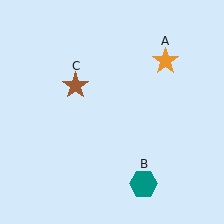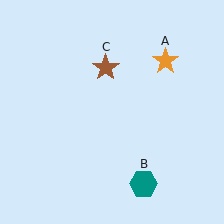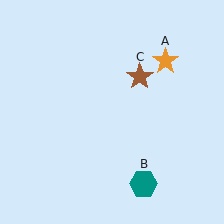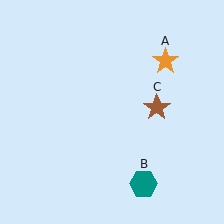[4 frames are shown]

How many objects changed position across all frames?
1 object changed position: brown star (object C).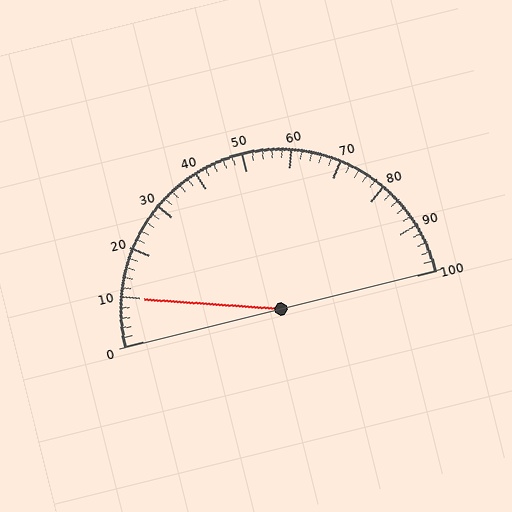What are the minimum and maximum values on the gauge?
The gauge ranges from 0 to 100.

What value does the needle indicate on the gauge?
The needle indicates approximately 10.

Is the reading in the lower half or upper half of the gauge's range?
The reading is in the lower half of the range (0 to 100).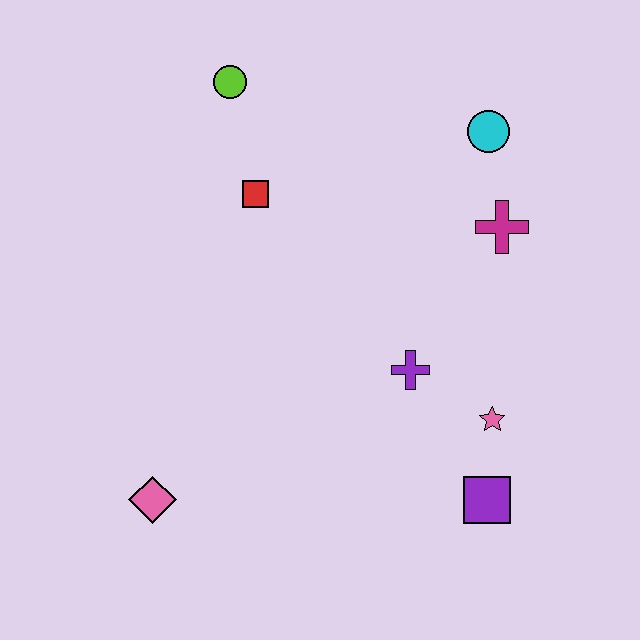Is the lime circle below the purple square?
No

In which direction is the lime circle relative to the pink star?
The lime circle is above the pink star.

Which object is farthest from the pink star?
The lime circle is farthest from the pink star.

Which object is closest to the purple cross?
The pink star is closest to the purple cross.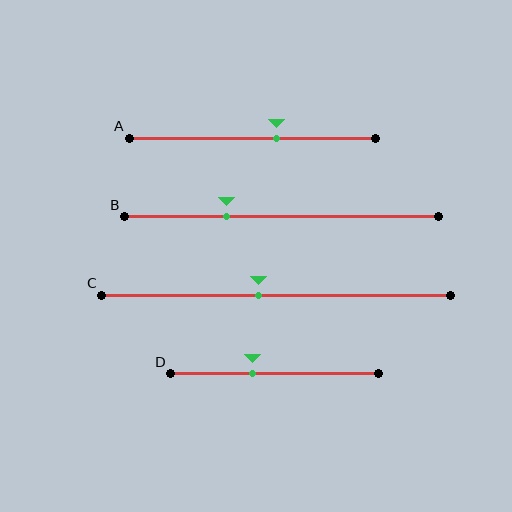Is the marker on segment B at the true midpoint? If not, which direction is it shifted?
No, the marker on segment B is shifted to the left by about 17% of the segment length.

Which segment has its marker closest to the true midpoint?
Segment C has its marker closest to the true midpoint.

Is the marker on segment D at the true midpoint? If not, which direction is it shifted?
No, the marker on segment D is shifted to the left by about 11% of the segment length.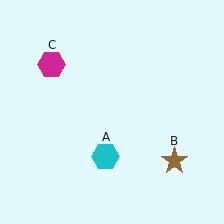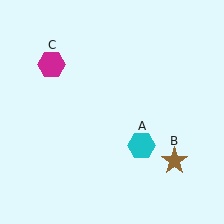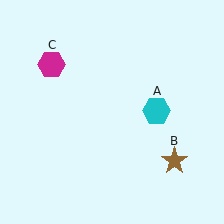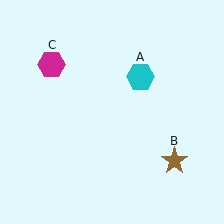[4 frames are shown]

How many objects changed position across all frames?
1 object changed position: cyan hexagon (object A).